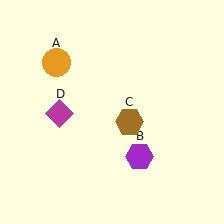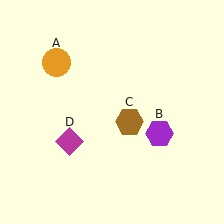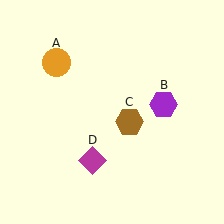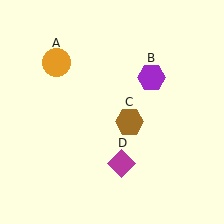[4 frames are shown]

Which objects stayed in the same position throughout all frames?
Orange circle (object A) and brown hexagon (object C) remained stationary.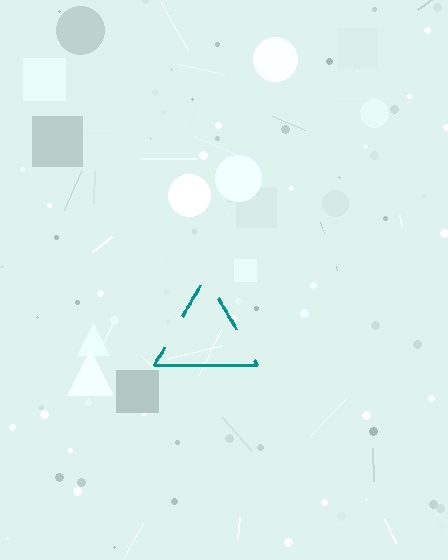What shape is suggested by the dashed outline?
The dashed outline suggests a triangle.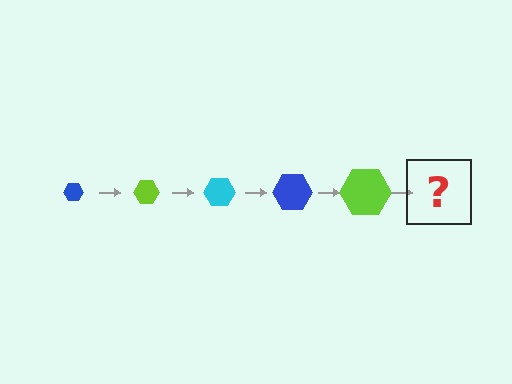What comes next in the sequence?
The next element should be a cyan hexagon, larger than the previous one.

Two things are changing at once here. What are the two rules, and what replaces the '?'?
The two rules are that the hexagon grows larger each step and the color cycles through blue, lime, and cyan. The '?' should be a cyan hexagon, larger than the previous one.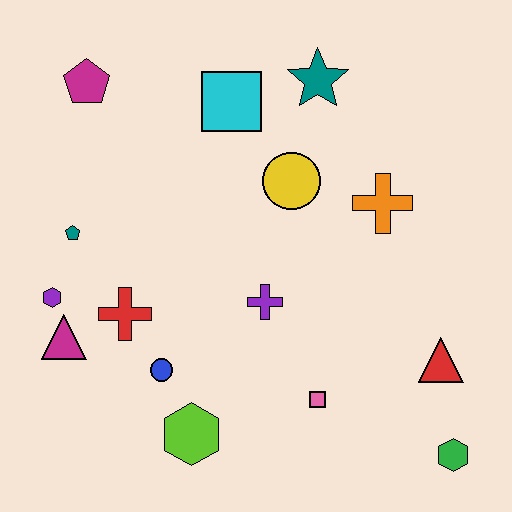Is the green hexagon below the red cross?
Yes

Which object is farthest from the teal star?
The green hexagon is farthest from the teal star.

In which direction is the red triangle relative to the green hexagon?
The red triangle is above the green hexagon.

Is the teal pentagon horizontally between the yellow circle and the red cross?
No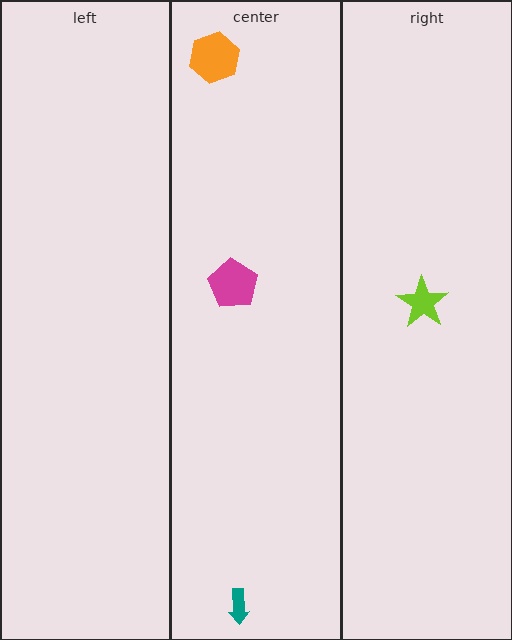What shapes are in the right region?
The lime star.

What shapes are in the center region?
The teal arrow, the magenta pentagon, the orange hexagon.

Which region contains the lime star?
The right region.